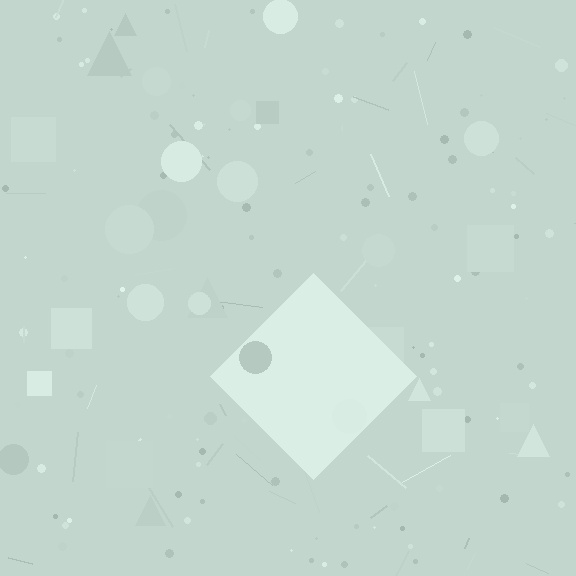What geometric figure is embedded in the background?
A diamond is embedded in the background.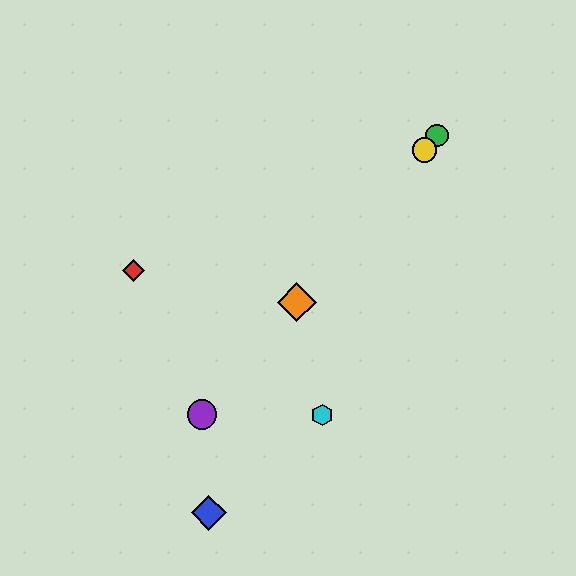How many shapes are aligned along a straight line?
4 shapes (the green circle, the yellow circle, the purple circle, the orange diamond) are aligned along a straight line.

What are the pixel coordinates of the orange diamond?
The orange diamond is at (297, 302).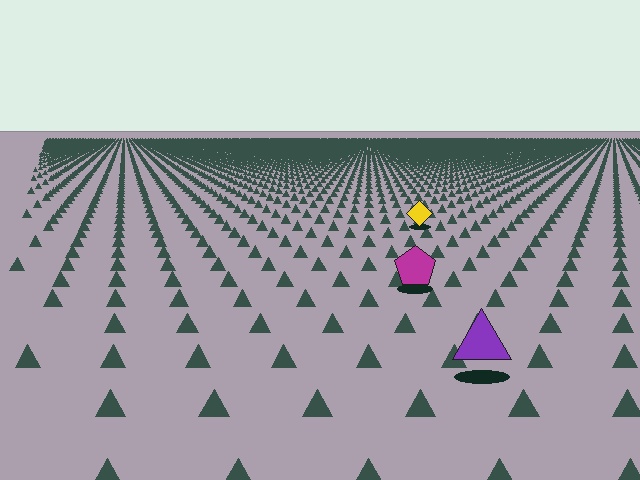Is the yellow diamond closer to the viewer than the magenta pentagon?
No. The magenta pentagon is closer — you can tell from the texture gradient: the ground texture is coarser near it.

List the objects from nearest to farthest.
From nearest to farthest: the purple triangle, the magenta pentagon, the yellow diamond.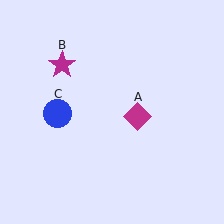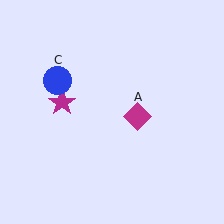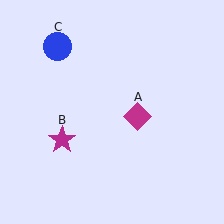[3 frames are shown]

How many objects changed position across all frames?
2 objects changed position: magenta star (object B), blue circle (object C).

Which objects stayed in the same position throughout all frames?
Magenta diamond (object A) remained stationary.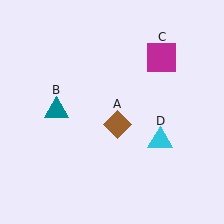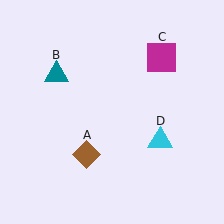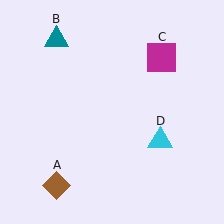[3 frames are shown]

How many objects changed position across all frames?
2 objects changed position: brown diamond (object A), teal triangle (object B).